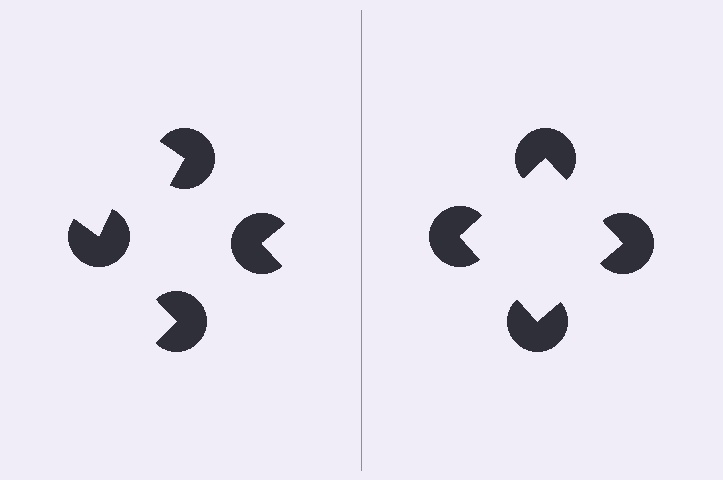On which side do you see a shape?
An illusory square appears on the right side. On the left side the wedge cuts are rotated, so no coherent shape forms.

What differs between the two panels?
The pac-man discs are positioned identically on both sides; only the wedge orientations differ. On the right they align to a square; on the left they are misaligned.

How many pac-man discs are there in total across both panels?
8 — 4 on each side.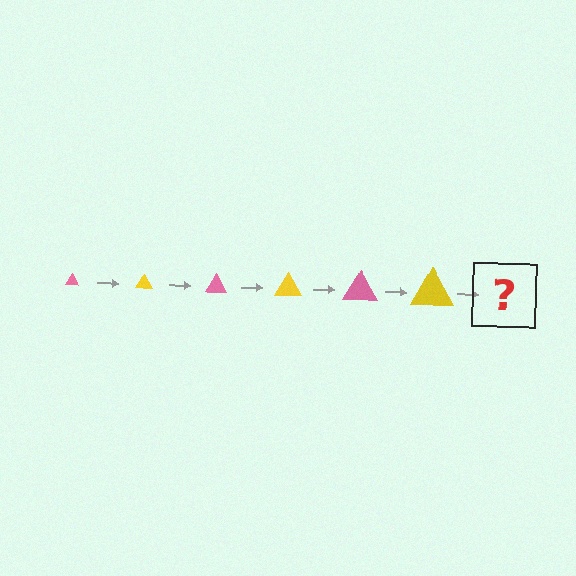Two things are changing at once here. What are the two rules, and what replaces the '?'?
The two rules are that the triangle grows larger each step and the color cycles through pink and yellow. The '?' should be a pink triangle, larger than the previous one.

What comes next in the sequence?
The next element should be a pink triangle, larger than the previous one.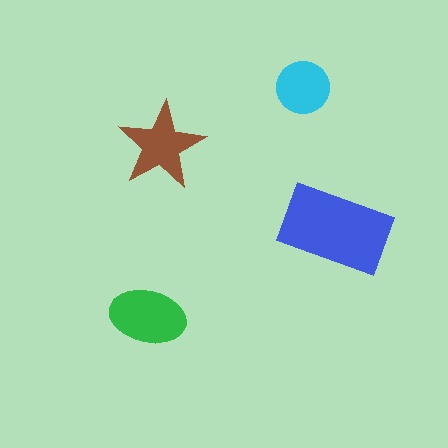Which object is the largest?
The blue rectangle.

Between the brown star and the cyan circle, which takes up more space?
The brown star.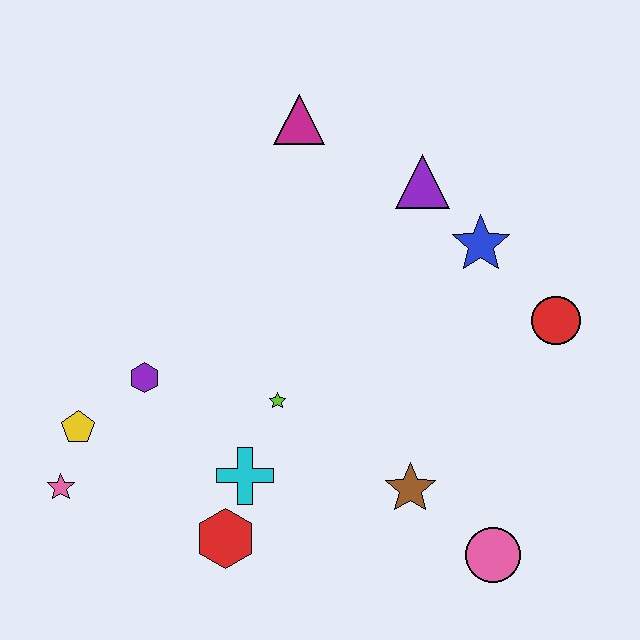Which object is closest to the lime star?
The cyan cross is closest to the lime star.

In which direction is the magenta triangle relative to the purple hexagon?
The magenta triangle is above the purple hexagon.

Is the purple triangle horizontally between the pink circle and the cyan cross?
Yes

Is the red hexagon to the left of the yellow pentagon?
No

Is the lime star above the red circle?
No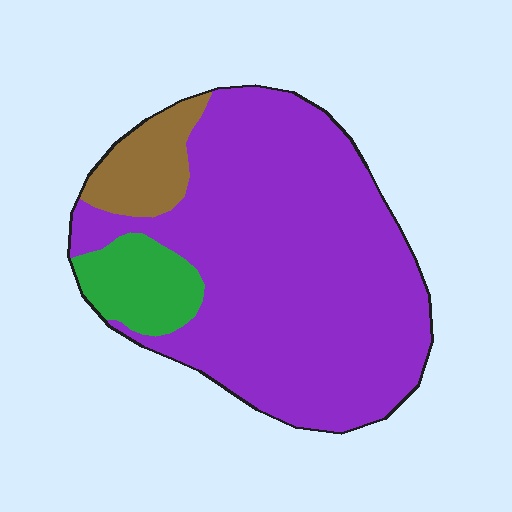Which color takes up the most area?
Purple, at roughly 80%.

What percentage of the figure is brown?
Brown takes up about one tenth (1/10) of the figure.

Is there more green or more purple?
Purple.